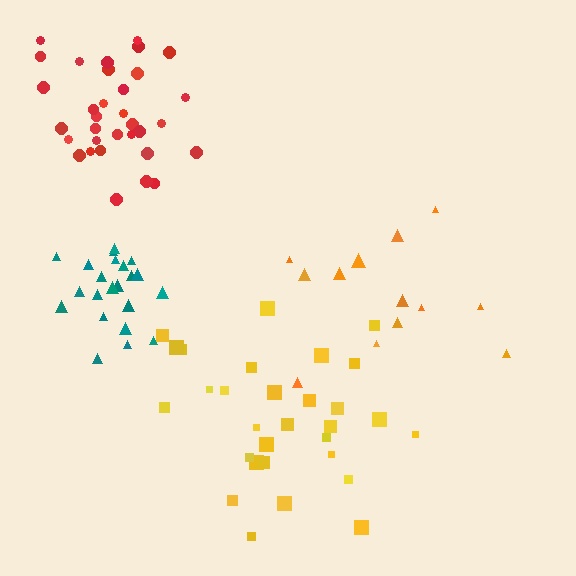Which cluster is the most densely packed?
Teal.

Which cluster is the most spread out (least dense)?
Orange.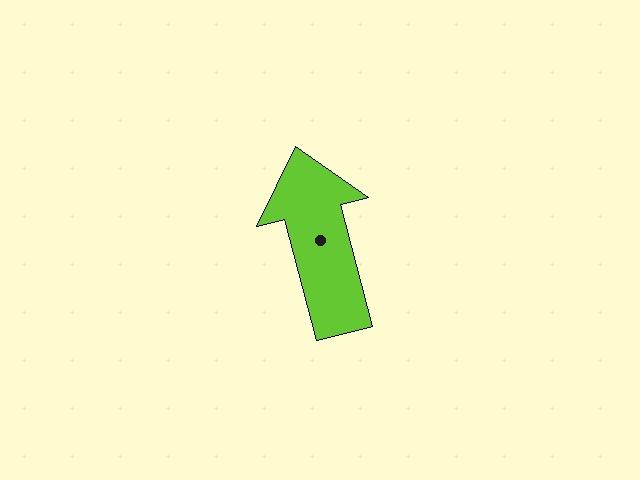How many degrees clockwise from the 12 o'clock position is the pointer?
Approximately 346 degrees.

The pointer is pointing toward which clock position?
Roughly 12 o'clock.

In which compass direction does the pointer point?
North.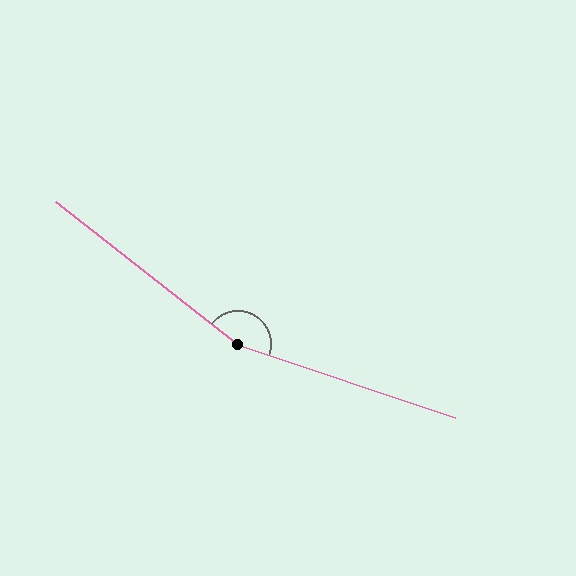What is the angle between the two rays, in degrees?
Approximately 161 degrees.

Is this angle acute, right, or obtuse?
It is obtuse.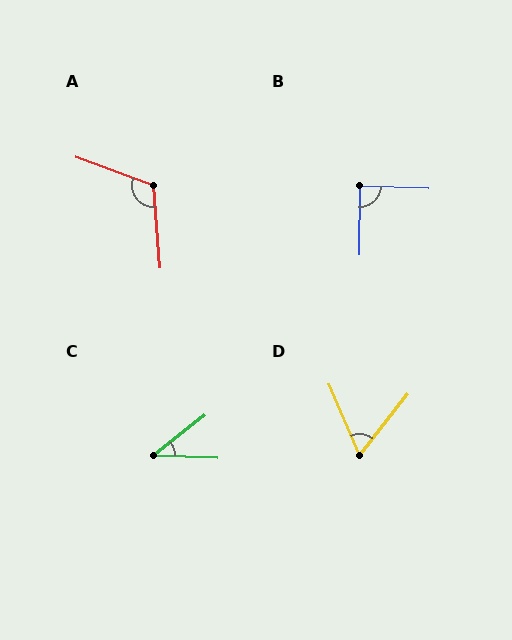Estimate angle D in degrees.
Approximately 61 degrees.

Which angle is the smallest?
C, at approximately 41 degrees.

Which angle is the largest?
A, at approximately 114 degrees.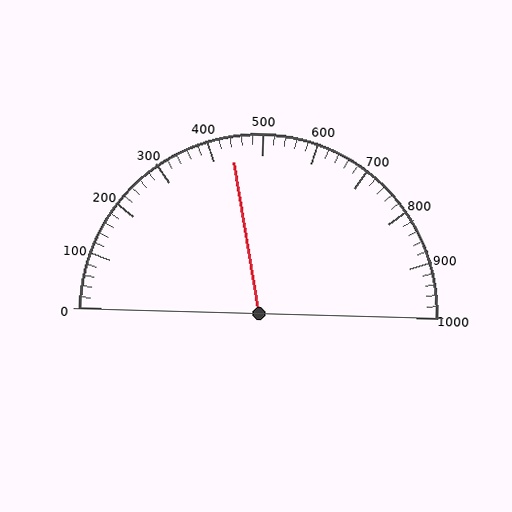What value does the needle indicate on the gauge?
The needle indicates approximately 440.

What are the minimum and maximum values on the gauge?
The gauge ranges from 0 to 1000.